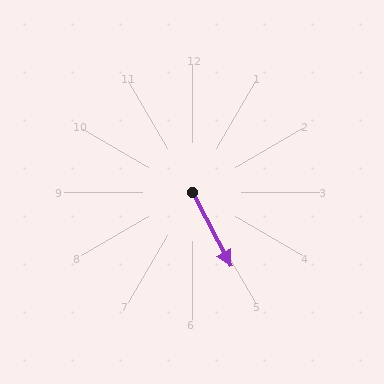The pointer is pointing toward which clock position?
Roughly 5 o'clock.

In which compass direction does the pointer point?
Southeast.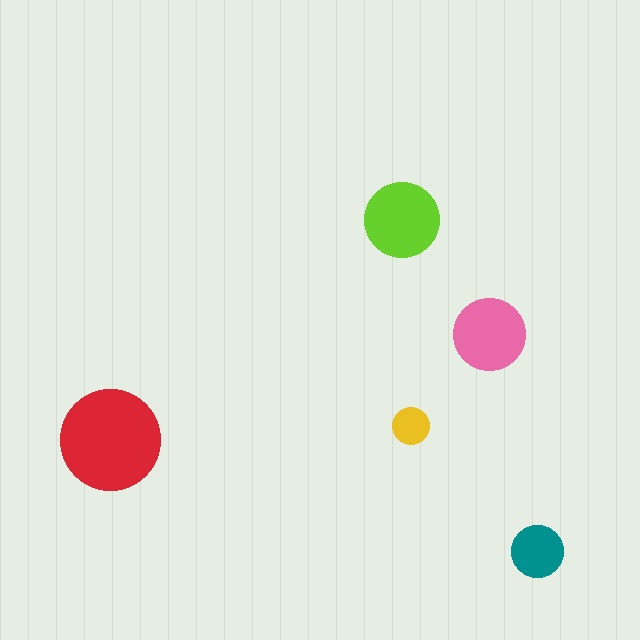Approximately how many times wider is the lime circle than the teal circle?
About 1.5 times wider.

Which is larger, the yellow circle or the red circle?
The red one.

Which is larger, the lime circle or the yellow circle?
The lime one.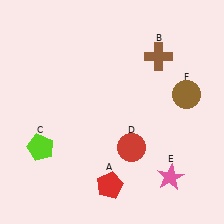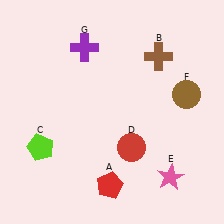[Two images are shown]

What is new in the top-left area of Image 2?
A purple cross (G) was added in the top-left area of Image 2.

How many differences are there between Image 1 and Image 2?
There is 1 difference between the two images.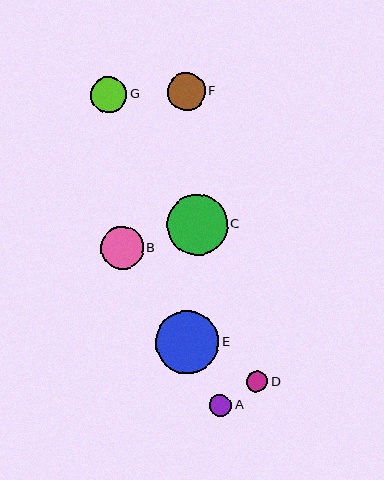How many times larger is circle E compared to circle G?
Circle E is approximately 1.8 times the size of circle G.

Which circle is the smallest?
Circle D is the smallest with a size of approximately 21 pixels.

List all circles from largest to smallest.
From largest to smallest: E, C, B, F, G, A, D.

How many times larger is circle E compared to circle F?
Circle E is approximately 1.7 times the size of circle F.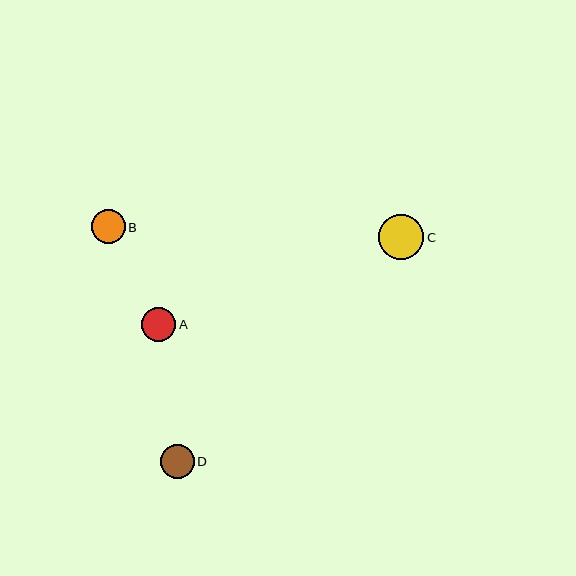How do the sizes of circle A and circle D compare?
Circle A and circle D are approximately the same size.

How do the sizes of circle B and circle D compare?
Circle B and circle D are approximately the same size.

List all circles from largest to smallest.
From largest to smallest: C, A, B, D.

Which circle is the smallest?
Circle D is the smallest with a size of approximately 33 pixels.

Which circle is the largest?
Circle C is the largest with a size of approximately 45 pixels.